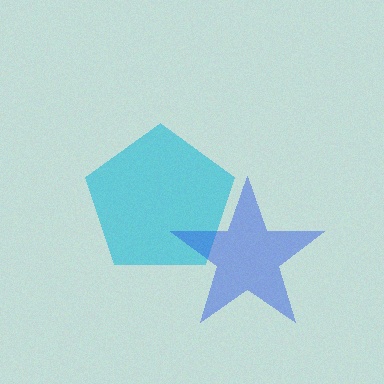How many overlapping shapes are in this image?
There are 2 overlapping shapes in the image.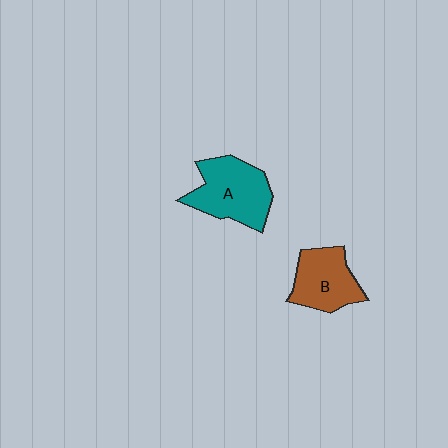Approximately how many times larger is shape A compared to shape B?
Approximately 1.3 times.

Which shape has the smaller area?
Shape B (brown).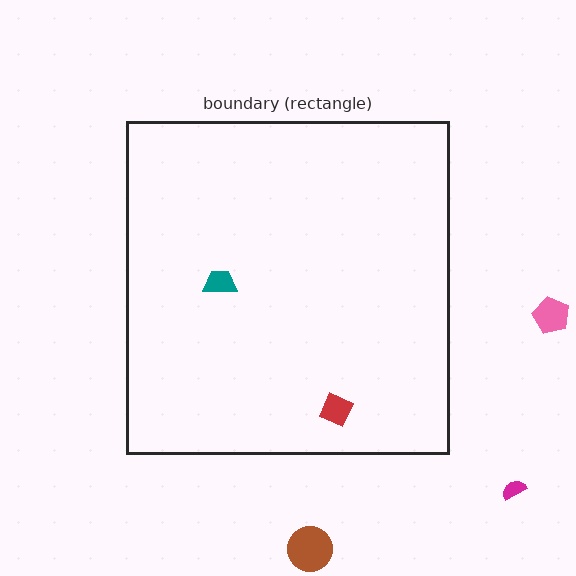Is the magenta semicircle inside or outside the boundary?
Outside.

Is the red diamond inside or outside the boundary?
Inside.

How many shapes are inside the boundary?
2 inside, 3 outside.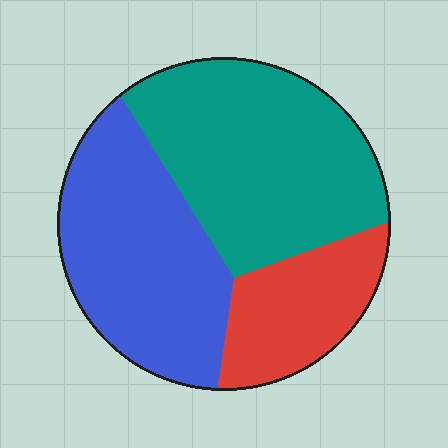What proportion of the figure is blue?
Blue takes up between a third and a half of the figure.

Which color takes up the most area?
Teal, at roughly 45%.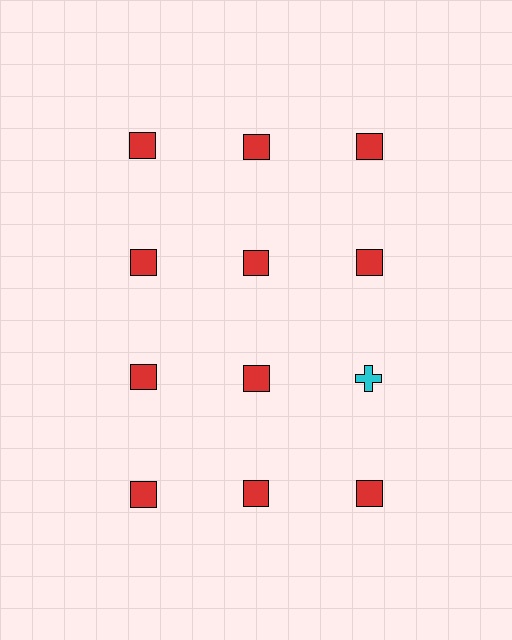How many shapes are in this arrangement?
There are 12 shapes arranged in a grid pattern.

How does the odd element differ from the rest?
It differs in both color (cyan instead of red) and shape (cross instead of square).